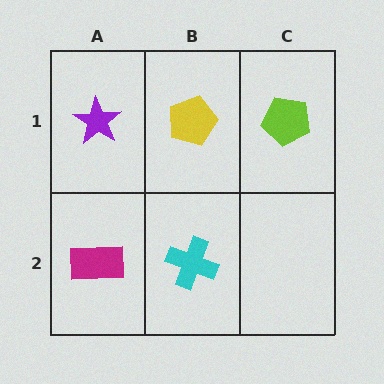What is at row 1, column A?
A purple star.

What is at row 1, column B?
A yellow pentagon.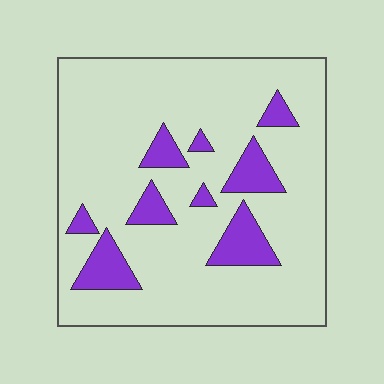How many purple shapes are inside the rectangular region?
9.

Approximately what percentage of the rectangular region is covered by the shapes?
Approximately 15%.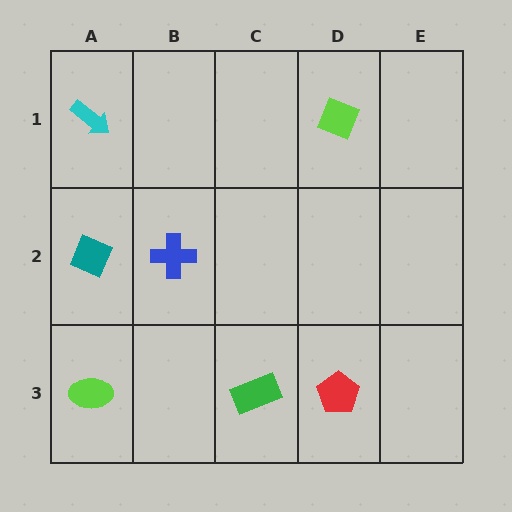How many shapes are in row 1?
2 shapes.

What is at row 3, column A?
A lime ellipse.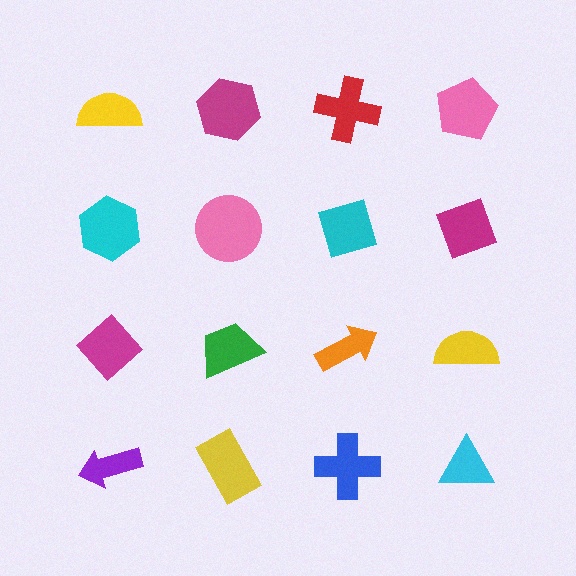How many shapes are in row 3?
4 shapes.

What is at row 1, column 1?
A yellow semicircle.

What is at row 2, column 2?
A pink circle.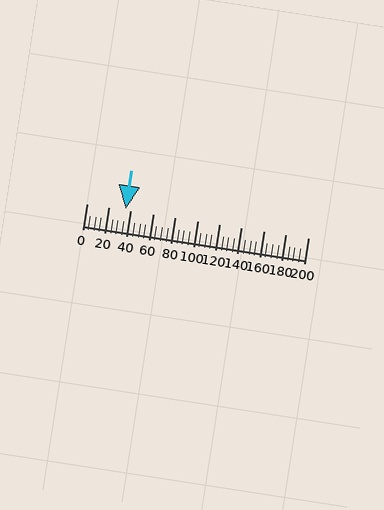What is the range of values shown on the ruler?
The ruler shows values from 0 to 200.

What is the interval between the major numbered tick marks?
The major tick marks are spaced 20 units apart.